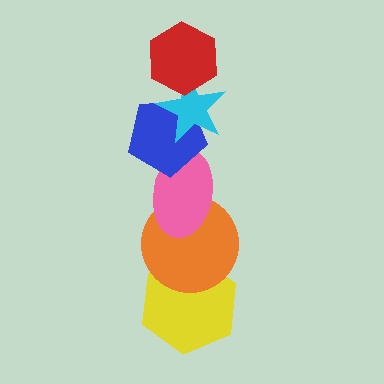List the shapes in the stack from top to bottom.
From top to bottom: the red hexagon, the cyan star, the blue pentagon, the pink ellipse, the orange circle, the yellow hexagon.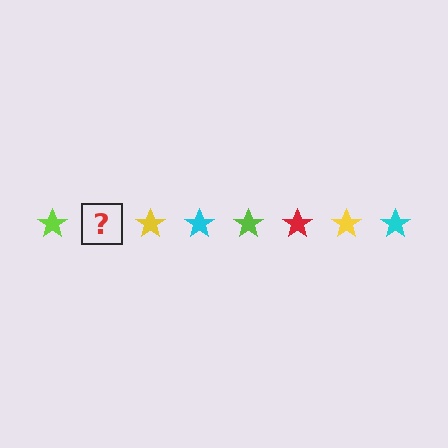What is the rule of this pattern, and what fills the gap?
The rule is that the pattern cycles through lime, red, yellow, cyan stars. The gap should be filled with a red star.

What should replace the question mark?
The question mark should be replaced with a red star.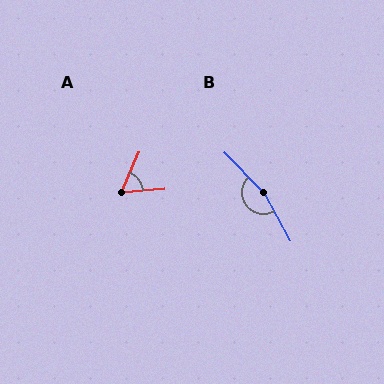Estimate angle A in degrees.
Approximately 62 degrees.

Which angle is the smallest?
A, at approximately 62 degrees.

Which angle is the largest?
B, at approximately 165 degrees.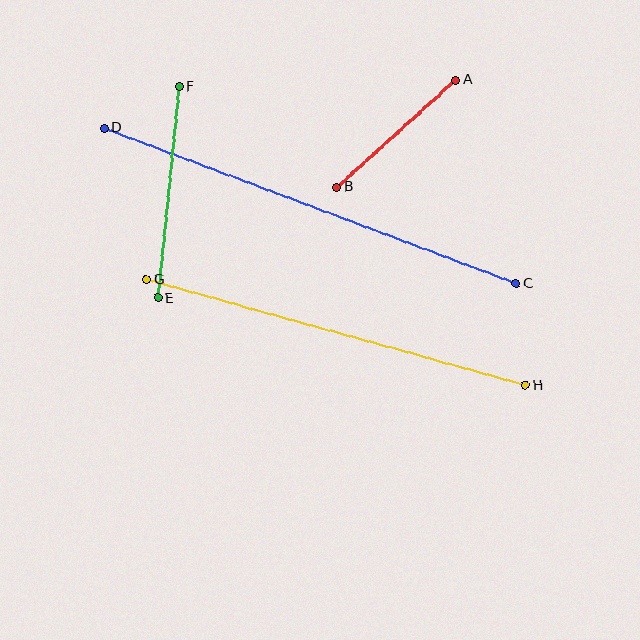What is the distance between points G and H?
The distance is approximately 393 pixels.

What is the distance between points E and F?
The distance is approximately 212 pixels.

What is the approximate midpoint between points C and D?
The midpoint is at approximately (310, 206) pixels.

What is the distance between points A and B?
The distance is approximately 160 pixels.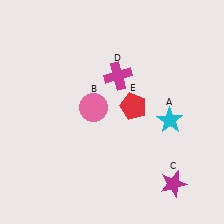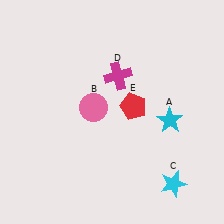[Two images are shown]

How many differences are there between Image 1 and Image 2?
There is 1 difference between the two images.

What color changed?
The star (C) changed from magenta in Image 1 to cyan in Image 2.